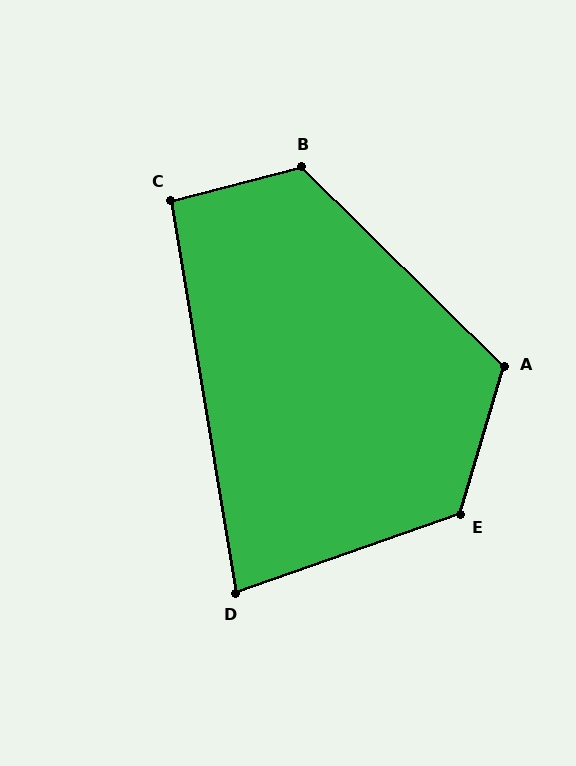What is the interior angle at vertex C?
Approximately 95 degrees (obtuse).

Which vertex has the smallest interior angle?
D, at approximately 80 degrees.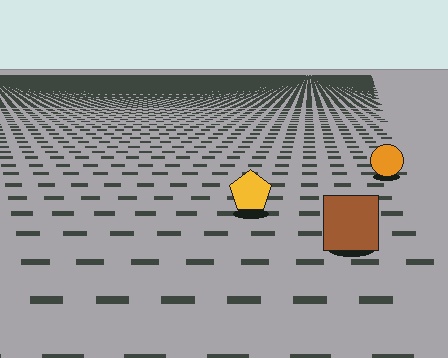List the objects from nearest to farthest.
From nearest to farthest: the brown square, the yellow pentagon, the orange circle.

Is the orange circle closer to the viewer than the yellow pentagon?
No. The yellow pentagon is closer — you can tell from the texture gradient: the ground texture is coarser near it.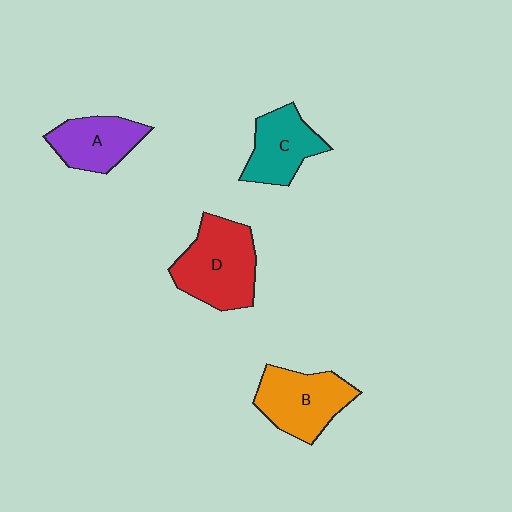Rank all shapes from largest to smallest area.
From largest to smallest: D (red), B (orange), C (teal), A (purple).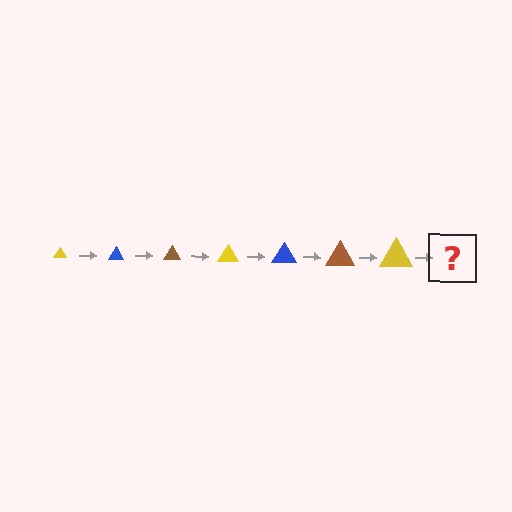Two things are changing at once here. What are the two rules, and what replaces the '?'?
The two rules are that the triangle grows larger each step and the color cycles through yellow, blue, and brown. The '?' should be a blue triangle, larger than the previous one.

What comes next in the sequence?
The next element should be a blue triangle, larger than the previous one.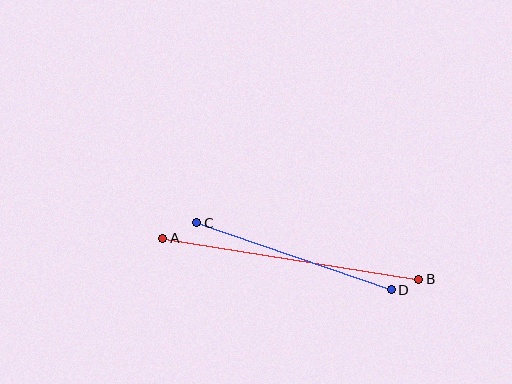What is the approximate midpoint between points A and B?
The midpoint is at approximately (291, 259) pixels.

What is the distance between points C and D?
The distance is approximately 206 pixels.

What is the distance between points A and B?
The distance is approximately 260 pixels.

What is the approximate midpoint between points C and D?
The midpoint is at approximately (294, 256) pixels.